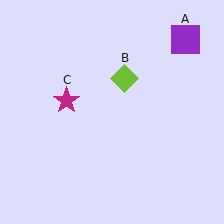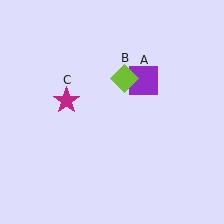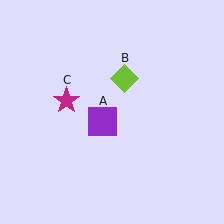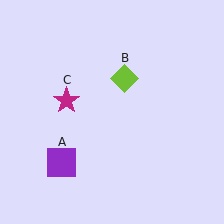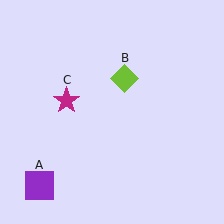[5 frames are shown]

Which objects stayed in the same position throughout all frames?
Lime diamond (object B) and magenta star (object C) remained stationary.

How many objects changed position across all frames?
1 object changed position: purple square (object A).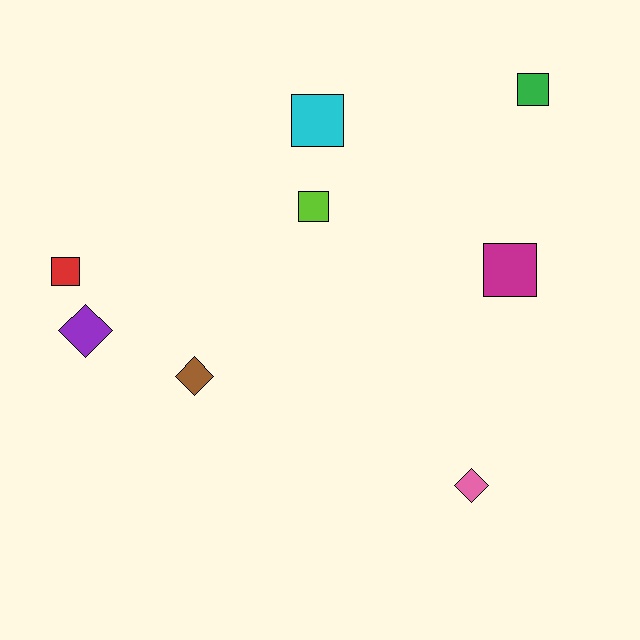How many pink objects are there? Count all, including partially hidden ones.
There is 1 pink object.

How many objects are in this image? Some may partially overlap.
There are 8 objects.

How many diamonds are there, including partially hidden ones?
There are 3 diamonds.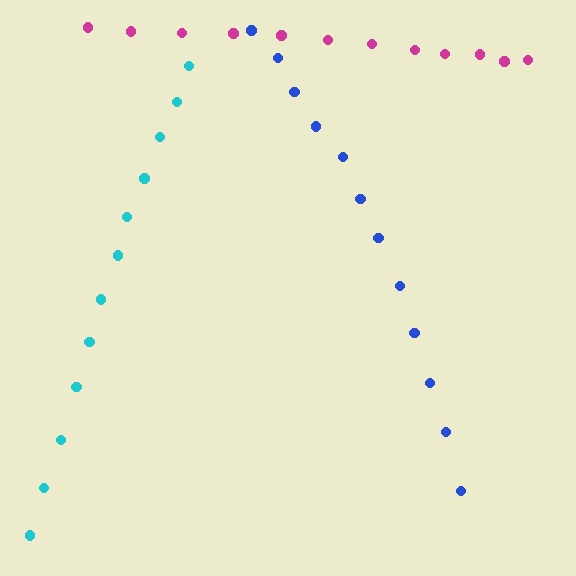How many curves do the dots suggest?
There are 3 distinct paths.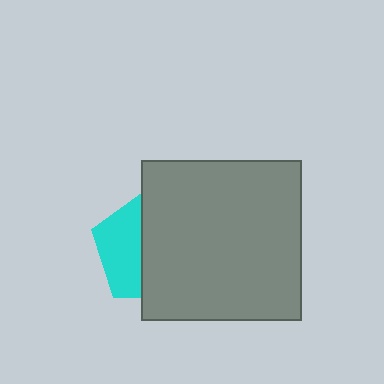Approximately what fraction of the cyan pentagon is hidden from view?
Roughly 60% of the cyan pentagon is hidden behind the gray square.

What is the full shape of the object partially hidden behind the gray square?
The partially hidden object is a cyan pentagon.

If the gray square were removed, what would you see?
You would see the complete cyan pentagon.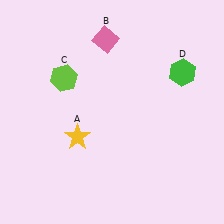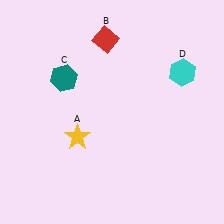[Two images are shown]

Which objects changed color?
B changed from pink to red. C changed from lime to teal. D changed from green to cyan.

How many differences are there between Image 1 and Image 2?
There are 3 differences between the two images.